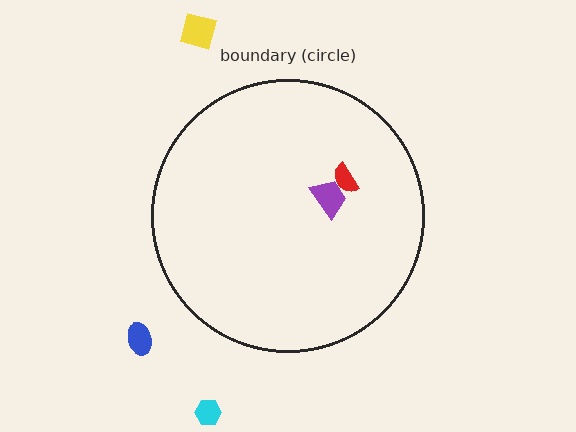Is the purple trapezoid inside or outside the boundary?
Inside.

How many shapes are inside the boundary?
2 inside, 3 outside.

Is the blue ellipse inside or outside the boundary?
Outside.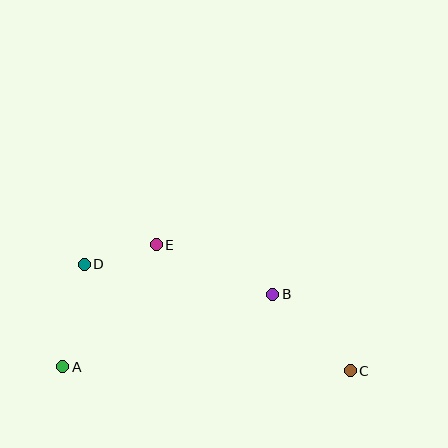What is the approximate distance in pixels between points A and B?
The distance between A and B is approximately 222 pixels.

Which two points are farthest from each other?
Points A and C are farthest from each other.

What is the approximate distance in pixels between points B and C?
The distance between B and C is approximately 109 pixels.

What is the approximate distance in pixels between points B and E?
The distance between B and E is approximately 127 pixels.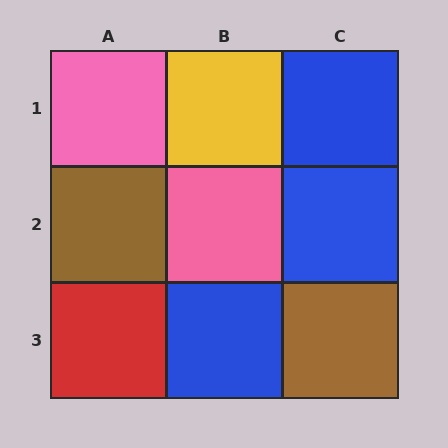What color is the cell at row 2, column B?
Pink.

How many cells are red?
1 cell is red.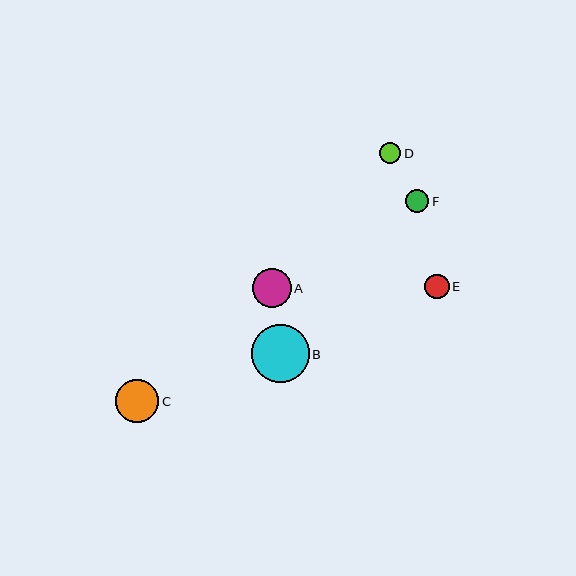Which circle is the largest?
Circle B is the largest with a size of approximately 58 pixels.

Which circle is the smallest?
Circle D is the smallest with a size of approximately 21 pixels.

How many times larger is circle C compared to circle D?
Circle C is approximately 2.0 times the size of circle D.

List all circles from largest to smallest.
From largest to smallest: B, C, A, E, F, D.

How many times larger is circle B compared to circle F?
Circle B is approximately 2.6 times the size of circle F.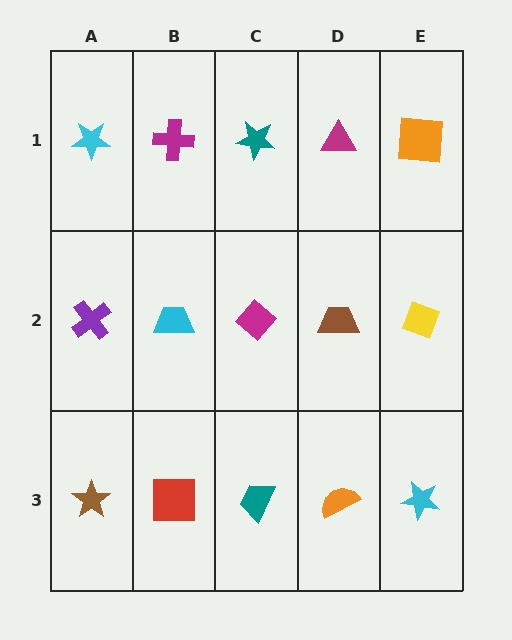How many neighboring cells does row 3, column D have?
3.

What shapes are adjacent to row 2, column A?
A cyan star (row 1, column A), a brown star (row 3, column A), a cyan trapezoid (row 2, column B).